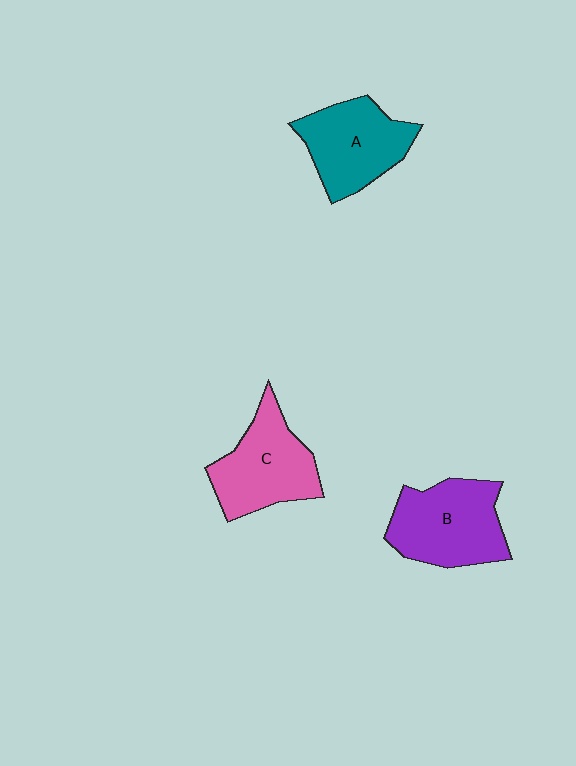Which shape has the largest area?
Shape B (purple).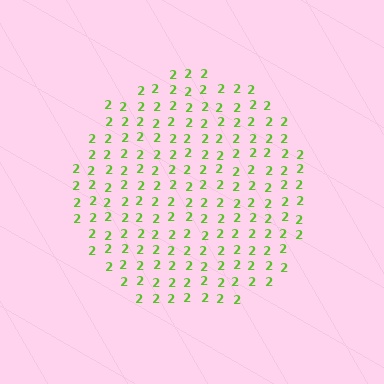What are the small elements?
The small elements are digit 2's.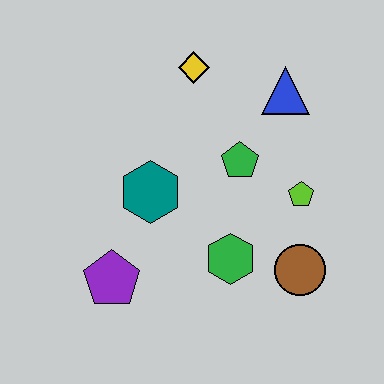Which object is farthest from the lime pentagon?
The purple pentagon is farthest from the lime pentagon.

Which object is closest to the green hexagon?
The brown circle is closest to the green hexagon.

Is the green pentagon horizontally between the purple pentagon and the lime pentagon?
Yes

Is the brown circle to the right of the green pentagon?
Yes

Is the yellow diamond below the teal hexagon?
No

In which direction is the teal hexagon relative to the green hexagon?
The teal hexagon is to the left of the green hexagon.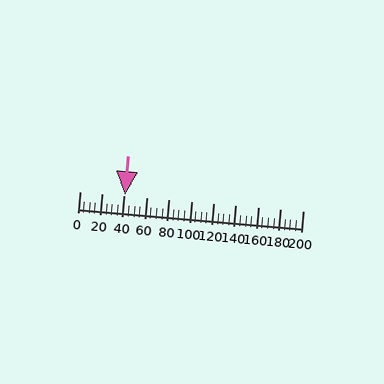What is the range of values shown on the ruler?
The ruler shows values from 0 to 200.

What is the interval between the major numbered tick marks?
The major tick marks are spaced 20 units apart.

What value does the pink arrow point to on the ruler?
The pink arrow points to approximately 41.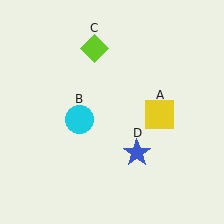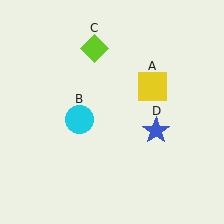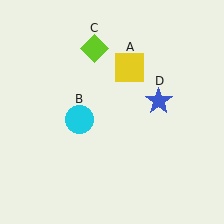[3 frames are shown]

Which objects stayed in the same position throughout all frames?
Cyan circle (object B) and lime diamond (object C) remained stationary.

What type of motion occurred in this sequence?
The yellow square (object A), blue star (object D) rotated counterclockwise around the center of the scene.